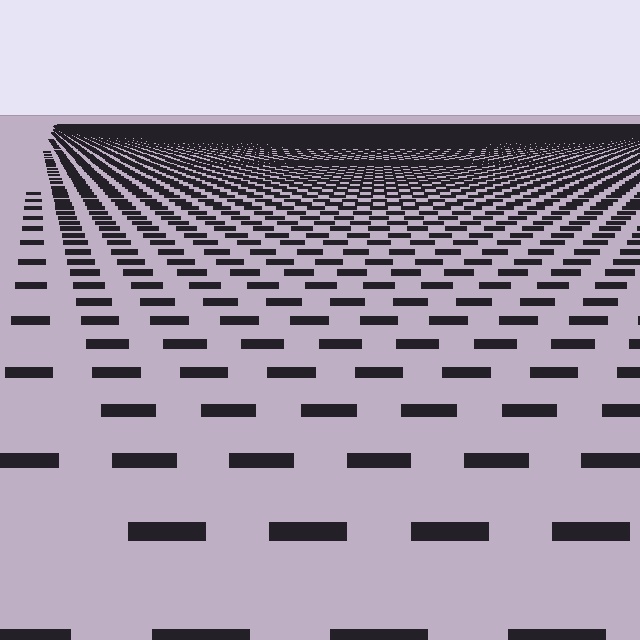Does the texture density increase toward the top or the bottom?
Density increases toward the top.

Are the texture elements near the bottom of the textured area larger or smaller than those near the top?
Larger. Near the bottom, elements are closer to the viewer and appear at a bigger on-screen size.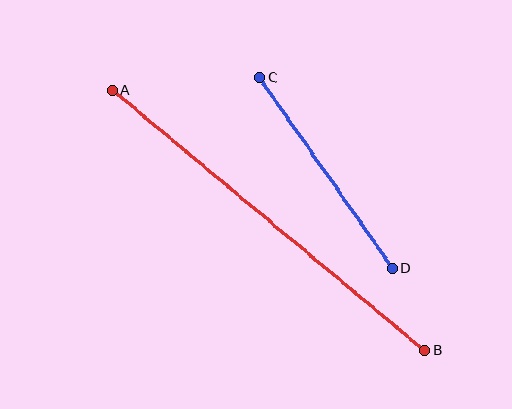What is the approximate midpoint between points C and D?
The midpoint is at approximately (326, 173) pixels.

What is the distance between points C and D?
The distance is approximately 233 pixels.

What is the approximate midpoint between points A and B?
The midpoint is at approximately (268, 220) pixels.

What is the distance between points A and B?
The distance is approximately 406 pixels.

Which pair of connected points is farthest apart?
Points A and B are farthest apart.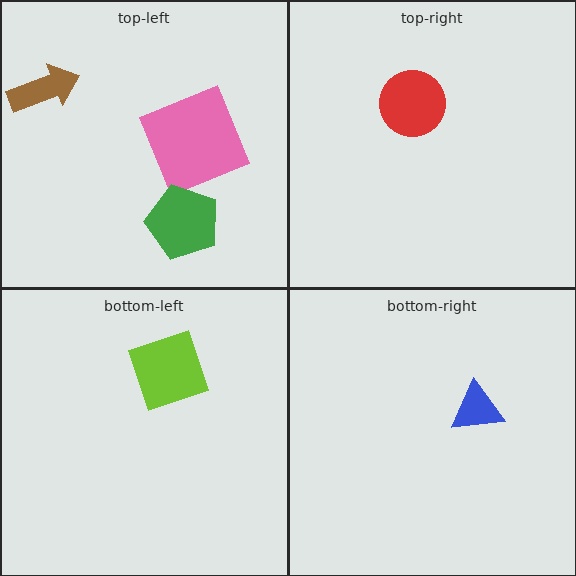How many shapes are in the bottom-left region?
1.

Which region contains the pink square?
The top-left region.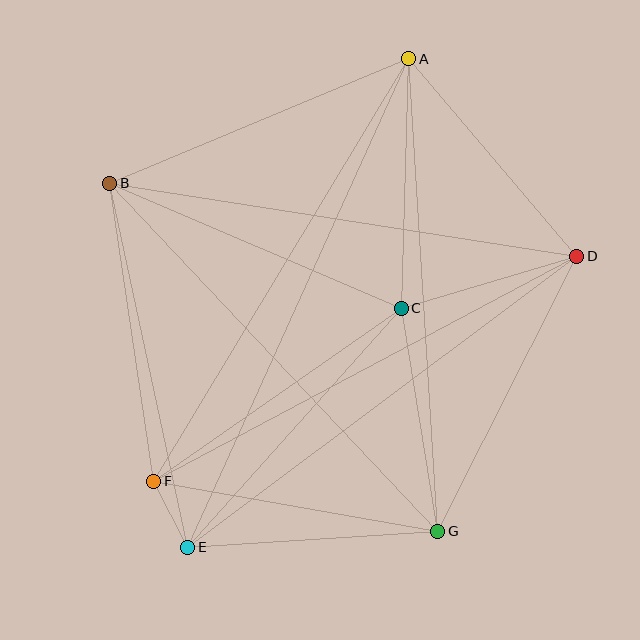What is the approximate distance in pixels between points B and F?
The distance between B and F is approximately 301 pixels.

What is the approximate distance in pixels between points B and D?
The distance between B and D is approximately 473 pixels.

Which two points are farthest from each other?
Points A and E are farthest from each other.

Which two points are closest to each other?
Points E and F are closest to each other.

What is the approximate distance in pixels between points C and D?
The distance between C and D is approximately 183 pixels.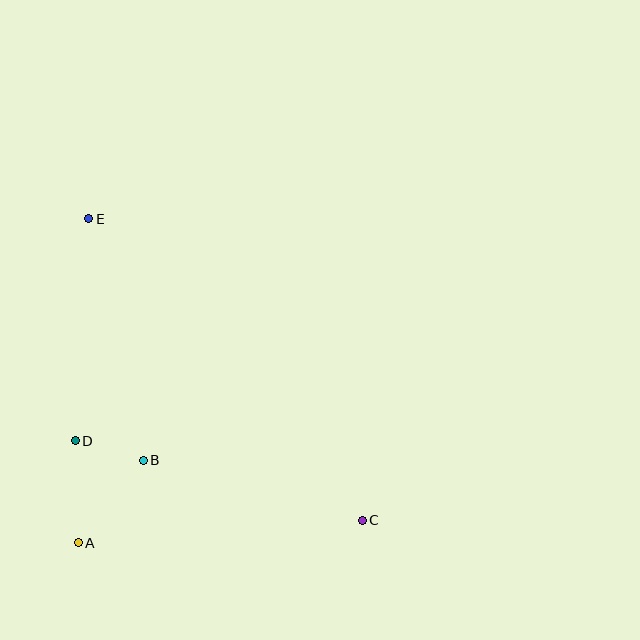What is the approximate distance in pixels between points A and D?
The distance between A and D is approximately 102 pixels.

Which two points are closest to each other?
Points B and D are closest to each other.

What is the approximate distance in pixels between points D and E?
The distance between D and E is approximately 222 pixels.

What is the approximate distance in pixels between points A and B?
The distance between A and B is approximately 105 pixels.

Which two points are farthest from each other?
Points C and E are farthest from each other.